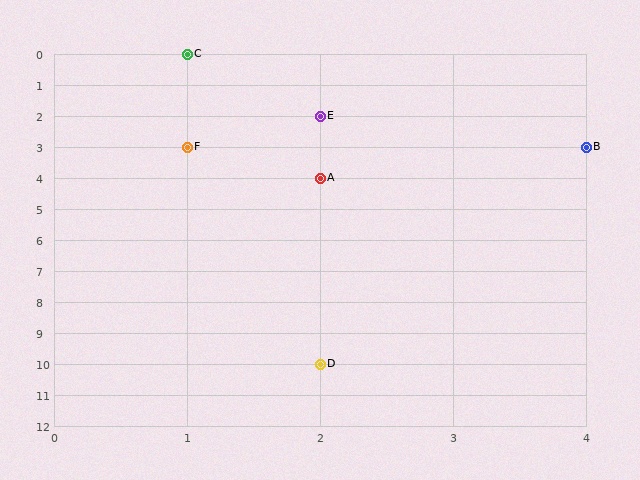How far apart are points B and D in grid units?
Points B and D are 2 columns and 7 rows apart (about 7.3 grid units diagonally).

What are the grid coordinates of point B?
Point B is at grid coordinates (4, 3).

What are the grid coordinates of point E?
Point E is at grid coordinates (2, 2).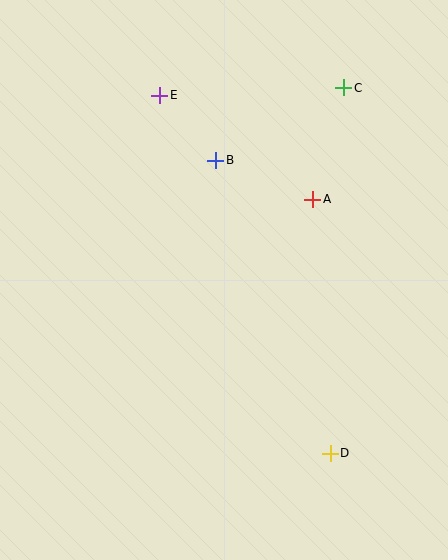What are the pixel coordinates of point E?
Point E is at (160, 95).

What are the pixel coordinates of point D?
Point D is at (330, 453).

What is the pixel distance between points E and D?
The distance between E and D is 396 pixels.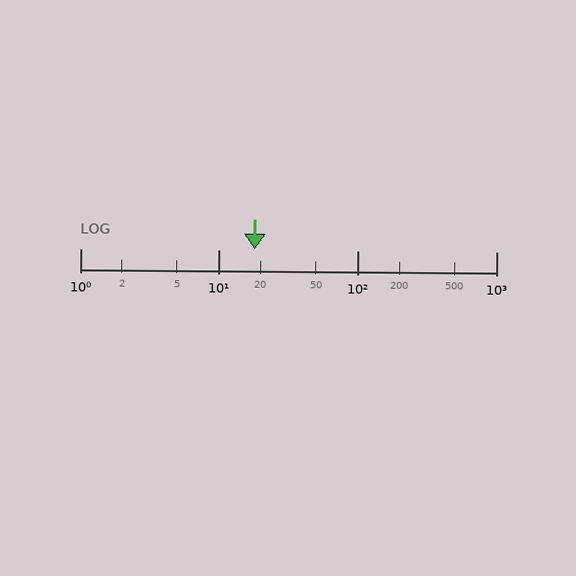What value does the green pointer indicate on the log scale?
The pointer indicates approximately 18.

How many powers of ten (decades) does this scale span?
The scale spans 3 decades, from 1 to 1000.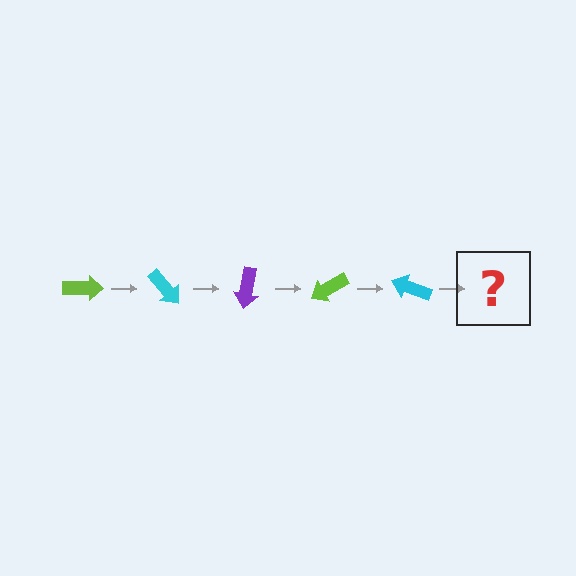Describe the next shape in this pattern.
It should be a purple arrow, rotated 250 degrees from the start.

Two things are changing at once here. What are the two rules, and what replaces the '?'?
The two rules are that it rotates 50 degrees each step and the color cycles through lime, cyan, and purple. The '?' should be a purple arrow, rotated 250 degrees from the start.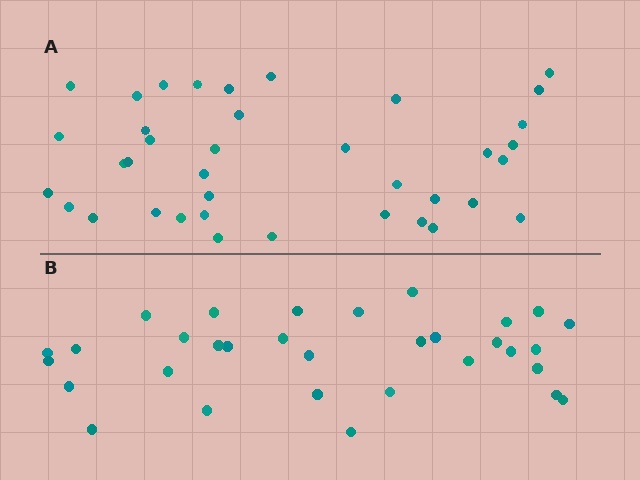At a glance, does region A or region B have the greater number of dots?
Region A (the top region) has more dots.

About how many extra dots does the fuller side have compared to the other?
Region A has about 6 more dots than region B.